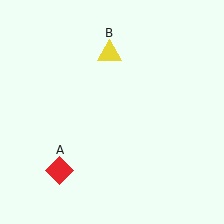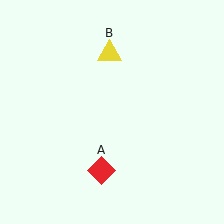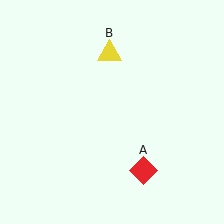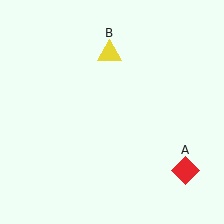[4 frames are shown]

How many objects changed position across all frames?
1 object changed position: red diamond (object A).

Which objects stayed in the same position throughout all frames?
Yellow triangle (object B) remained stationary.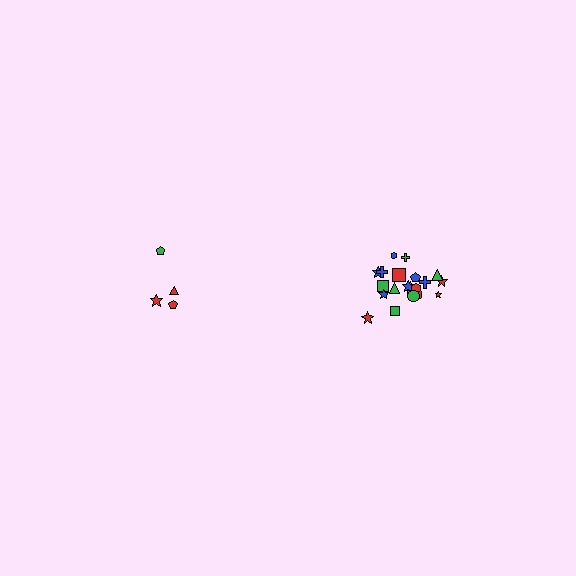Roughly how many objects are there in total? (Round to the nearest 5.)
Roughly 25 objects in total.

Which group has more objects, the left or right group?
The right group.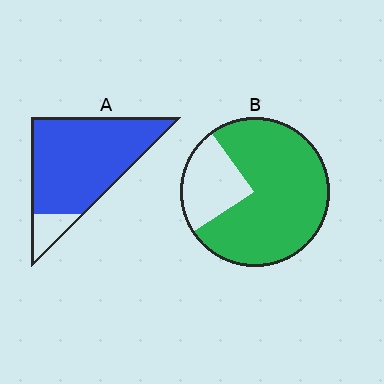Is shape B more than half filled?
Yes.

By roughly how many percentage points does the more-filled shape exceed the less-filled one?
By roughly 10 percentage points (A over B).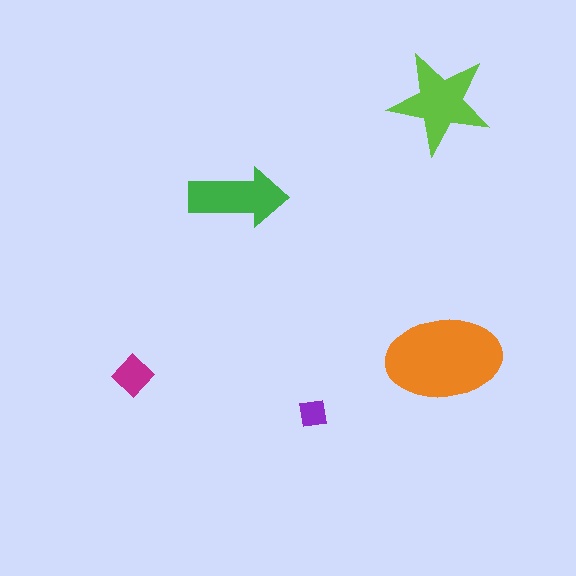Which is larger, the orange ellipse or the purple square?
The orange ellipse.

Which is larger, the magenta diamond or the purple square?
The magenta diamond.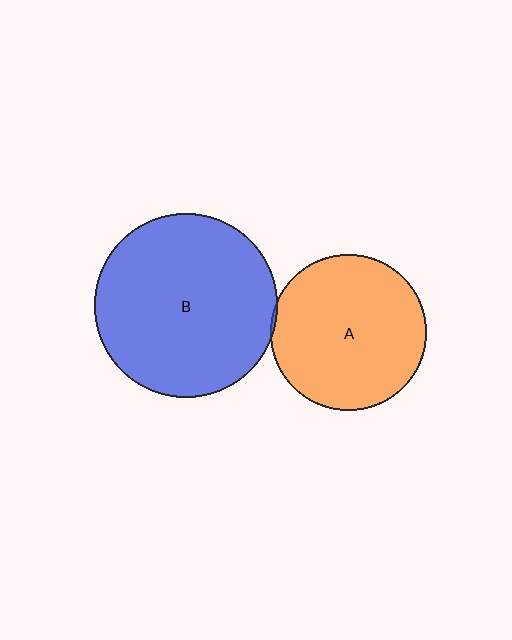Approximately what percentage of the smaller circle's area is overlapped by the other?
Approximately 5%.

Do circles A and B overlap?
Yes.